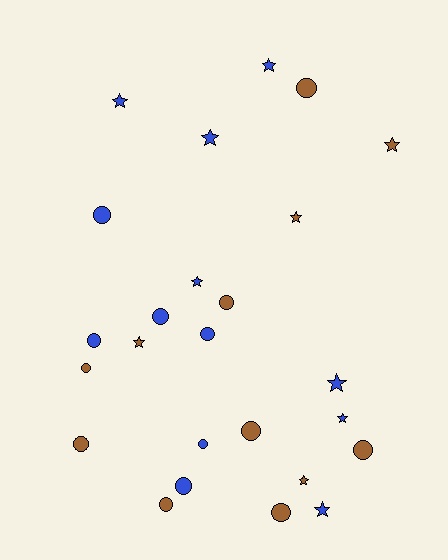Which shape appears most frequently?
Circle, with 14 objects.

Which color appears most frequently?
Blue, with 13 objects.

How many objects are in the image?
There are 25 objects.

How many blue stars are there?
There are 7 blue stars.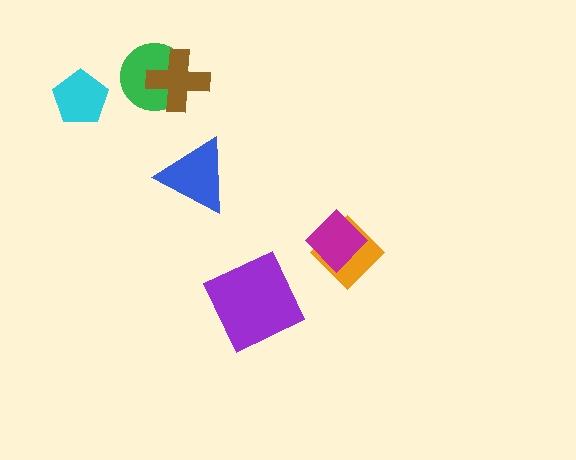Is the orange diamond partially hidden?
Yes, it is partially covered by another shape.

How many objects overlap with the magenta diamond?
1 object overlaps with the magenta diamond.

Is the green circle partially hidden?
Yes, it is partially covered by another shape.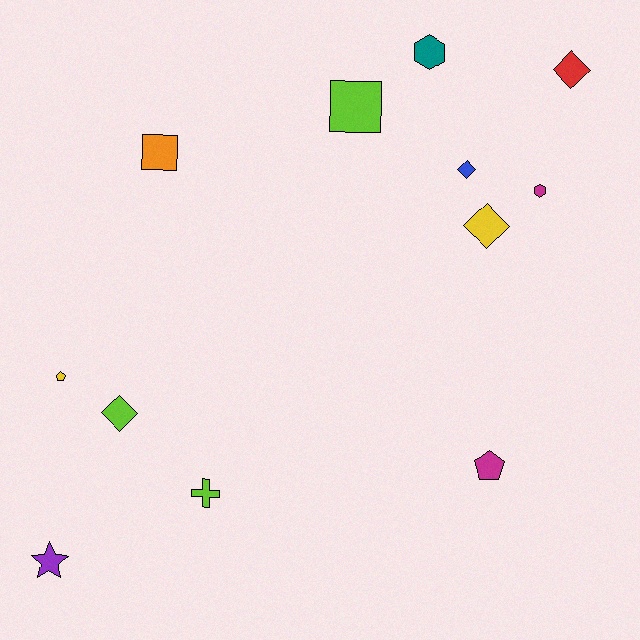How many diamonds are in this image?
There are 4 diamonds.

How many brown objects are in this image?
There are no brown objects.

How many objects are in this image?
There are 12 objects.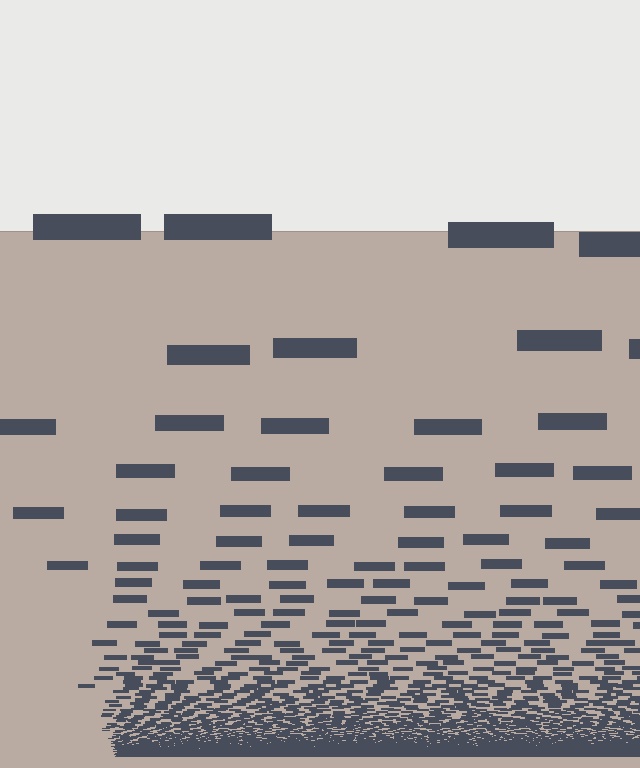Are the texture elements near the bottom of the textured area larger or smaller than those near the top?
Smaller. The gradient is inverted — elements near the bottom are smaller and denser.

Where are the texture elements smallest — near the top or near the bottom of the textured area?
Near the bottom.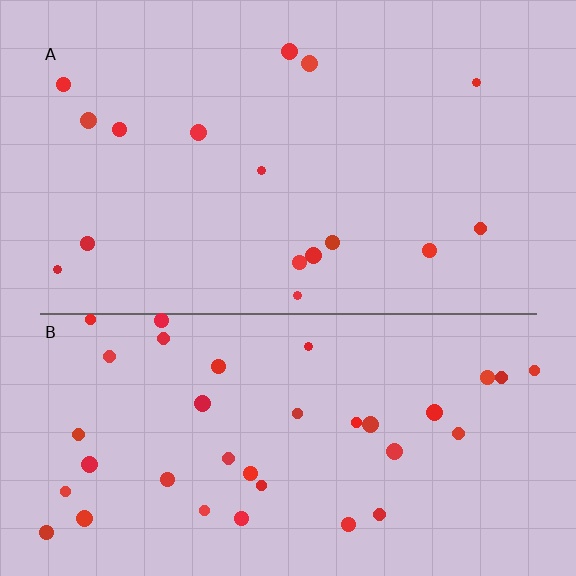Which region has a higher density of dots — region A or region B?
B (the bottom).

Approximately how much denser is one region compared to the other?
Approximately 2.2× — region B over region A.